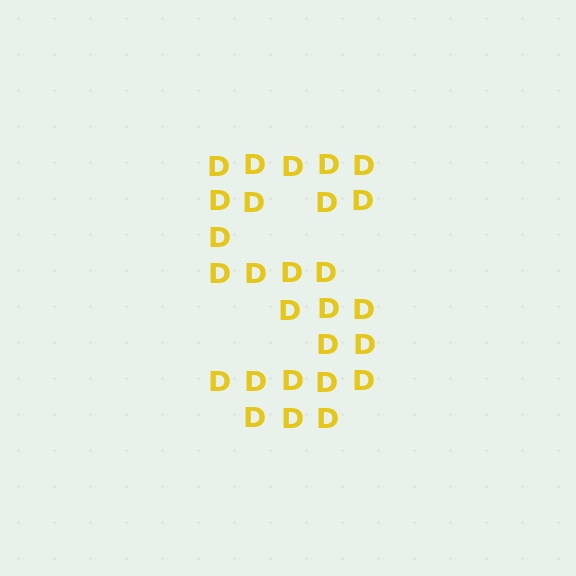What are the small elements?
The small elements are letter D's.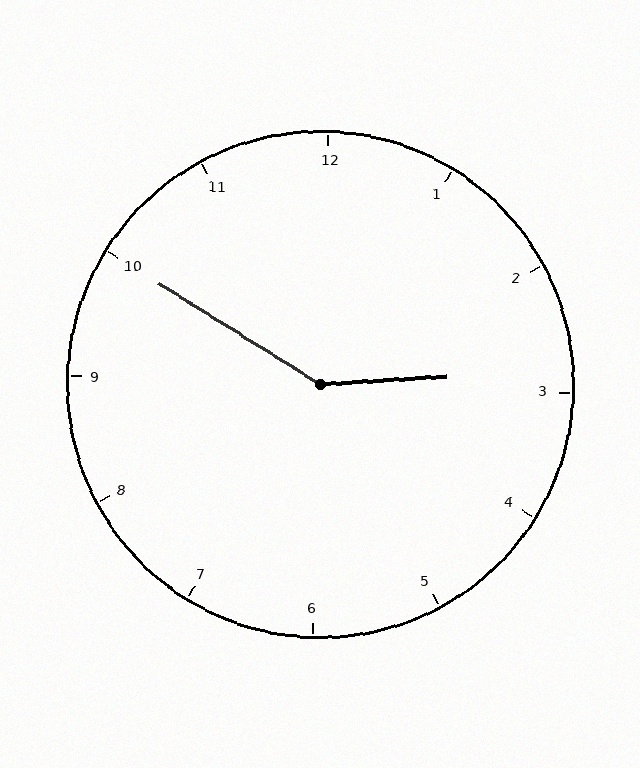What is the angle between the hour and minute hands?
Approximately 145 degrees.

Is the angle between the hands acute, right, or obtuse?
It is obtuse.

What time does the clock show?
2:50.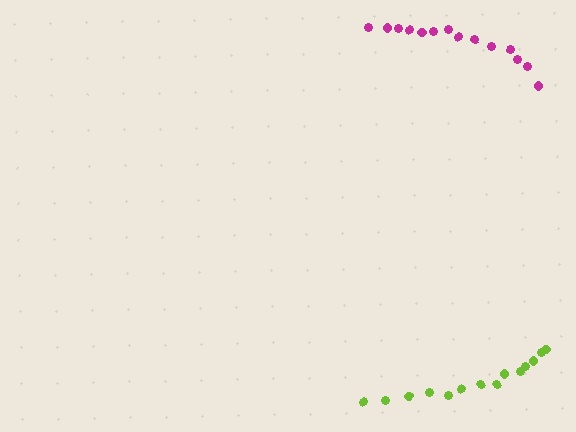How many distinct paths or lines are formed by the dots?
There are 2 distinct paths.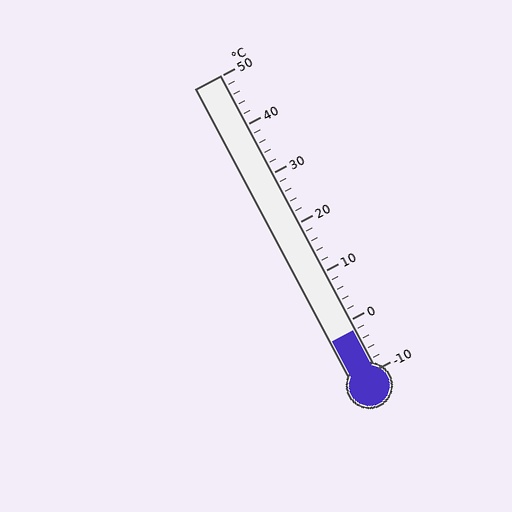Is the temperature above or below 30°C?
The temperature is below 30°C.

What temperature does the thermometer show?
The thermometer shows approximately -2°C.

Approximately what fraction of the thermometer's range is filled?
The thermometer is filled to approximately 15% of its range.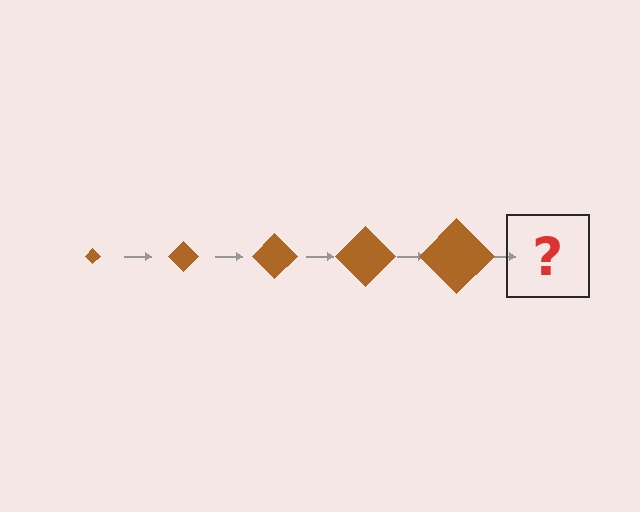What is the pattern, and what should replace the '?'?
The pattern is that the diamond gets progressively larger each step. The '?' should be a brown diamond, larger than the previous one.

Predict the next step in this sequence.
The next step is a brown diamond, larger than the previous one.